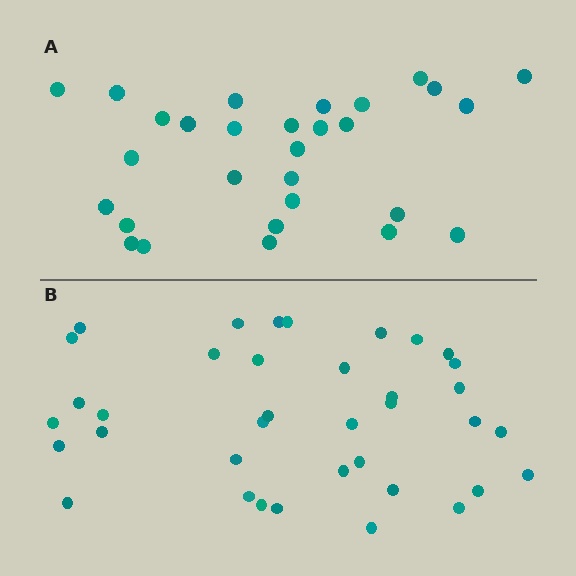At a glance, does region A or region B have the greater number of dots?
Region B (the bottom region) has more dots.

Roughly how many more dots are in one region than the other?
Region B has roughly 8 or so more dots than region A.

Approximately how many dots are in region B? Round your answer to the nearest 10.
About 40 dots. (The exact count is 37, which rounds to 40.)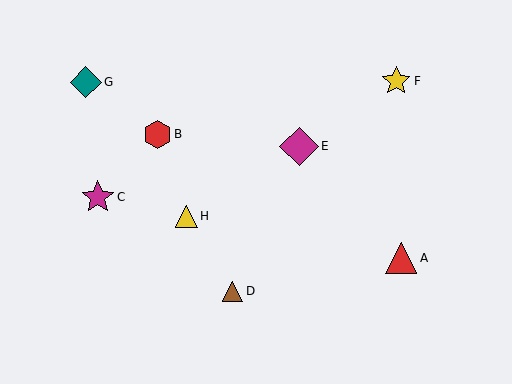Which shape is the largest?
The magenta diamond (labeled E) is the largest.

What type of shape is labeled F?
Shape F is a yellow star.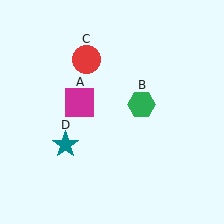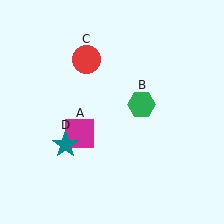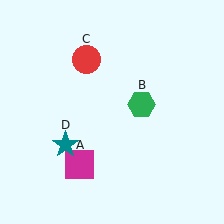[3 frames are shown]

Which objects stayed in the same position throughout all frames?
Green hexagon (object B) and red circle (object C) and teal star (object D) remained stationary.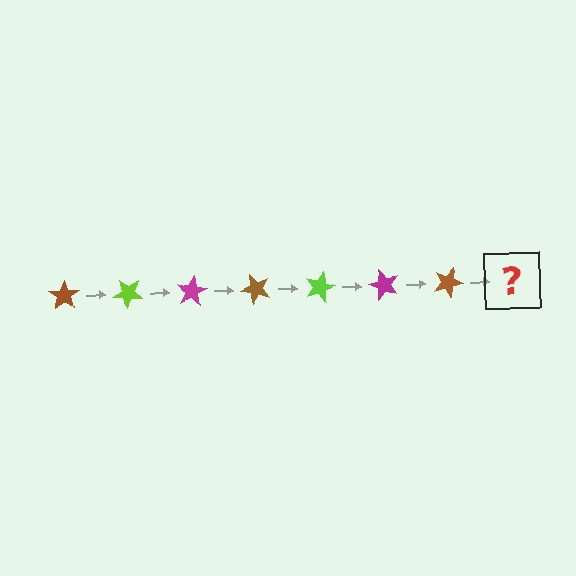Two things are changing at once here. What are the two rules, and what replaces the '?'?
The two rules are that it rotates 40 degrees each step and the color cycles through brown, lime, and magenta. The '?' should be a lime star, rotated 280 degrees from the start.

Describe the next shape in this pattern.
It should be a lime star, rotated 280 degrees from the start.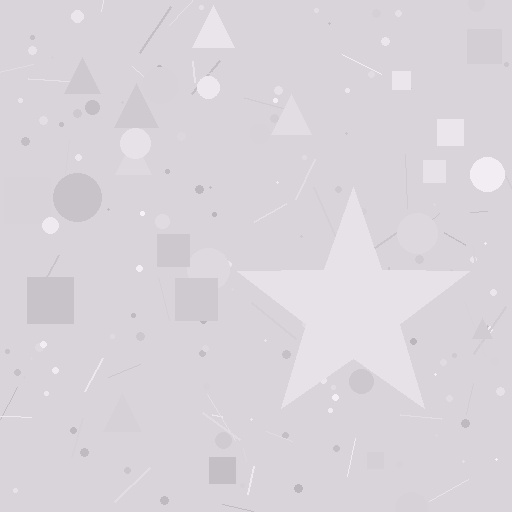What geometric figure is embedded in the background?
A star is embedded in the background.